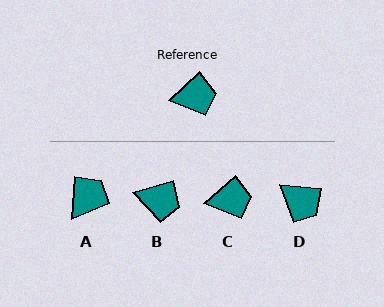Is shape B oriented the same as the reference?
No, it is off by about 26 degrees.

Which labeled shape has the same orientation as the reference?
C.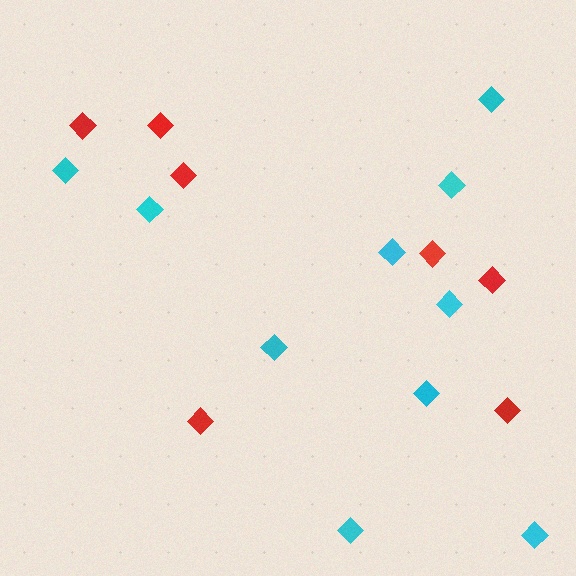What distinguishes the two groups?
There are 2 groups: one group of red diamonds (7) and one group of cyan diamonds (10).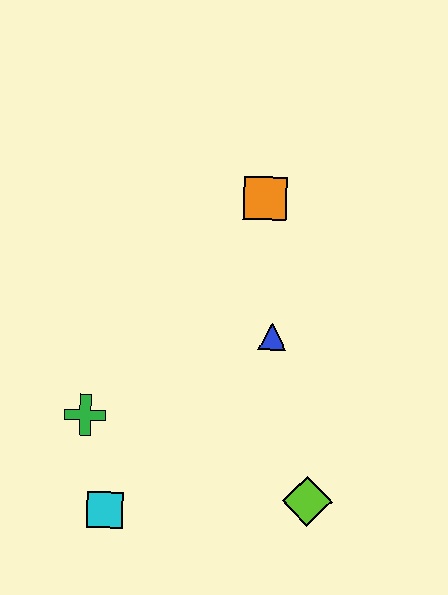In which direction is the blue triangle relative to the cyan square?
The blue triangle is above the cyan square.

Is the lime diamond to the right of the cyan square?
Yes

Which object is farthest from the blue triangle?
The cyan square is farthest from the blue triangle.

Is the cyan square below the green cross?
Yes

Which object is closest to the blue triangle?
The orange square is closest to the blue triangle.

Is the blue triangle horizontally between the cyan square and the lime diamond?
Yes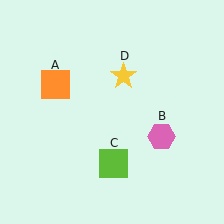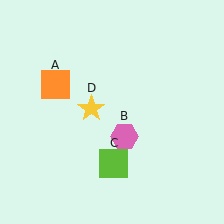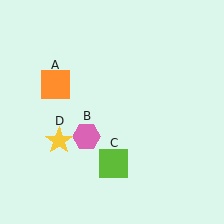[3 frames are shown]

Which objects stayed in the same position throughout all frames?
Orange square (object A) and lime square (object C) remained stationary.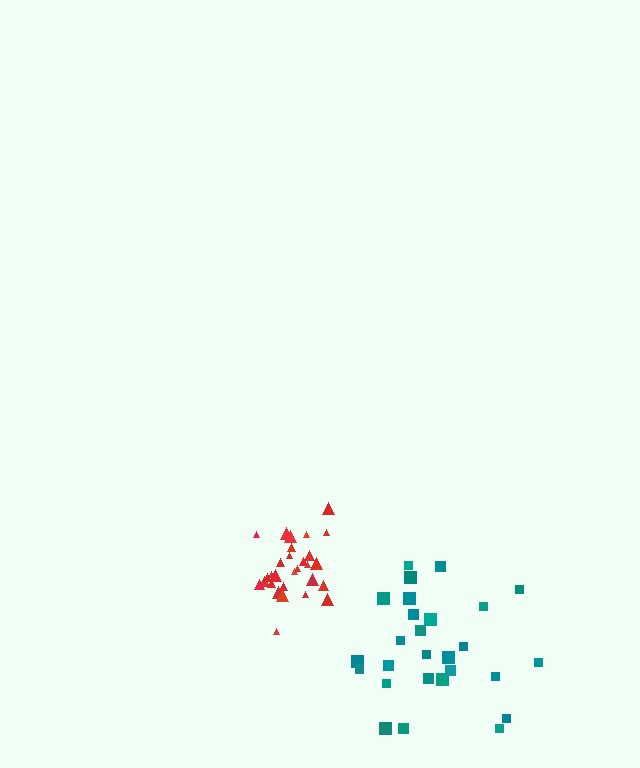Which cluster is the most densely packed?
Red.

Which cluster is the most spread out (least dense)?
Teal.